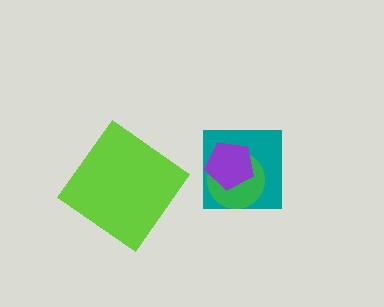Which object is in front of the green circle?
The purple pentagon is in front of the green circle.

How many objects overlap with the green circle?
2 objects overlap with the green circle.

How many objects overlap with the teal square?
2 objects overlap with the teal square.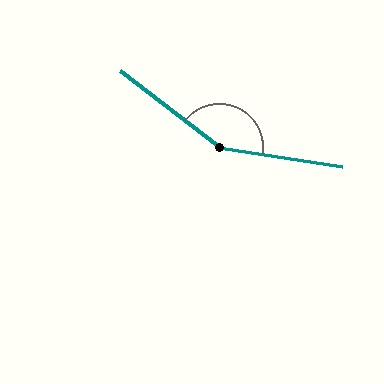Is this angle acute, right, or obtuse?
It is obtuse.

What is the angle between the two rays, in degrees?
Approximately 152 degrees.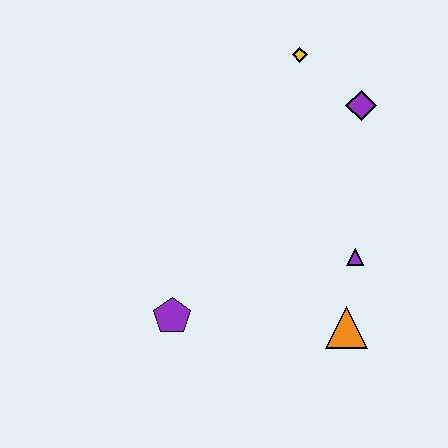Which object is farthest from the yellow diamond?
The purple pentagon is farthest from the yellow diamond.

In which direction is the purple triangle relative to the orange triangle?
The purple triangle is above the orange triangle.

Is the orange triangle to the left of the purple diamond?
Yes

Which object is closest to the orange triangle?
The purple triangle is closest to the orange triangle.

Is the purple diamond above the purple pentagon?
Yes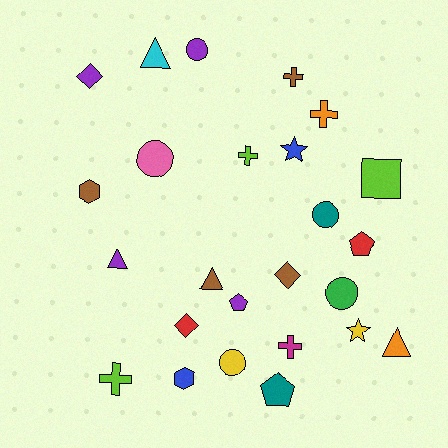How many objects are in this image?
There are 25 objects.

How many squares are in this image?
There is 1 square.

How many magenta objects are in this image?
There is 1 magenta object.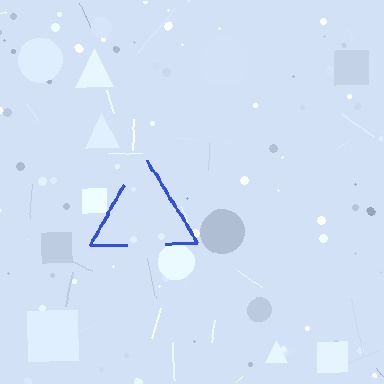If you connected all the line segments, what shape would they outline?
They would outline a triangle.